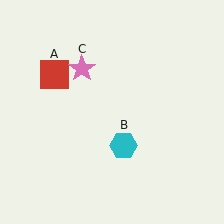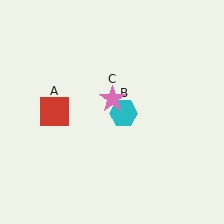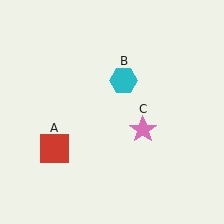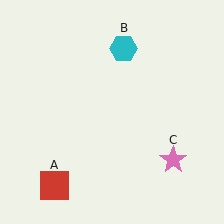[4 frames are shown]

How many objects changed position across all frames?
3 objects changed position: red square (object A), cyan hexagon (object B), pink star (object C).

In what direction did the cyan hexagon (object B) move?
The cyan hexagon (object B) moved up.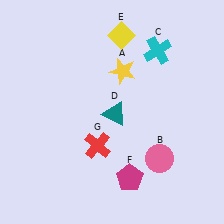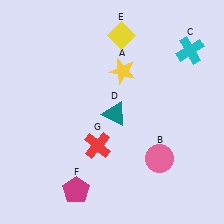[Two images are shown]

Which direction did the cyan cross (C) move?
The cyan cross (C) moved right.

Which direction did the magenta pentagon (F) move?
The magenta pentagon (F) moved left.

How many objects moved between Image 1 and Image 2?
2 objects moved between the two images.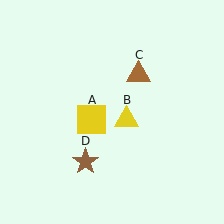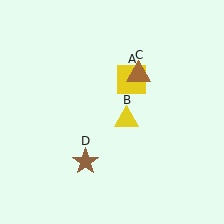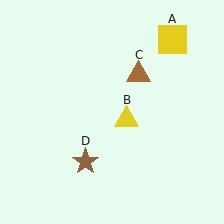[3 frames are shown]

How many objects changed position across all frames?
1 object changed position: yellow square (object A).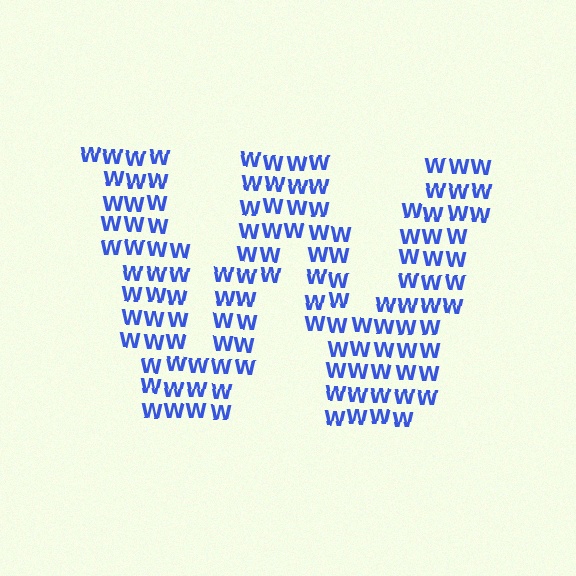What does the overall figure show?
The overall figure shows the letter W.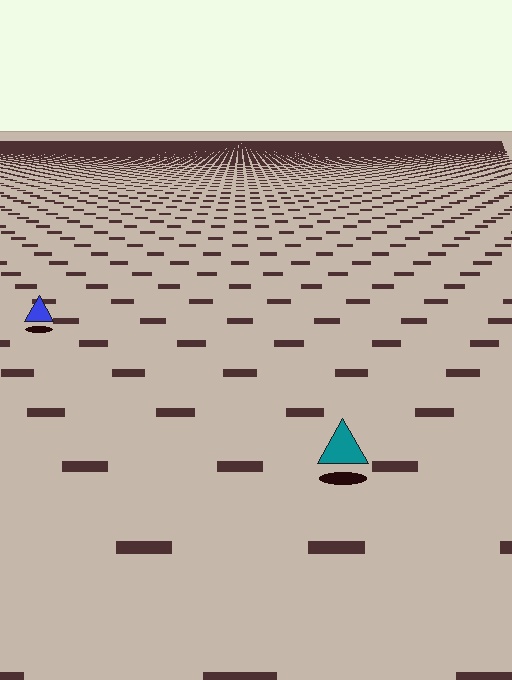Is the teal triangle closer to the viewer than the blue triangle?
Yes. The teal triangle is closer — you can tell from the texture gradient: the ground texture is coarser near it.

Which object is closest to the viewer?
The teal triangle is closest. The texture marks near it are larger and more spread out.